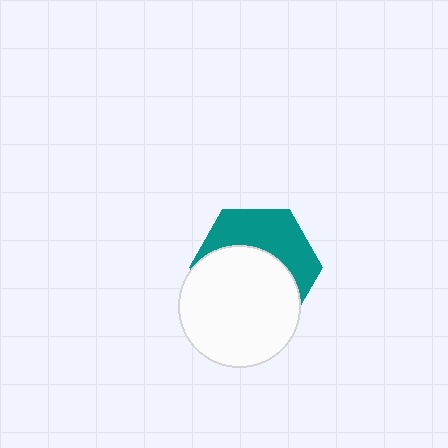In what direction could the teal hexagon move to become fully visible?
The teal hexagon could move up. That would shift it out from behind the white circle entirely.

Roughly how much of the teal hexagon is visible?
A small part of it is visible (roughly 43%).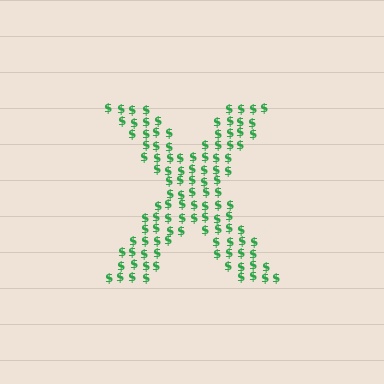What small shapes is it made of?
It is made of small dollar signs.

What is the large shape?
The large shape is the letter X.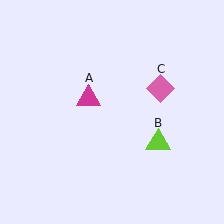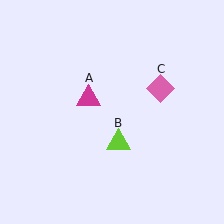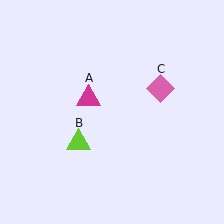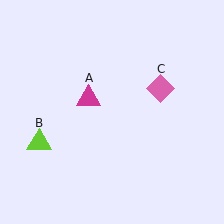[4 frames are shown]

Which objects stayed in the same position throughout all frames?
Magenta triangle (object A) and pink diamond (object C) remained stationary.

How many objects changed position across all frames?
1 object changed position: lime triangle (object B).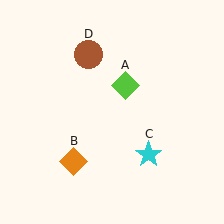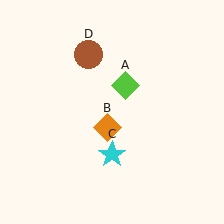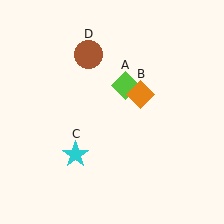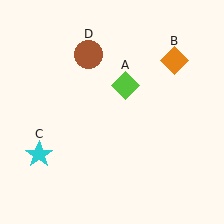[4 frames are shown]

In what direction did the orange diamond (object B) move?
The orange diamond (object B) moved up and to the right.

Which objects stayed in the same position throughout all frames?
Lime diamond (object A) and brown circle (object D) remained stationary.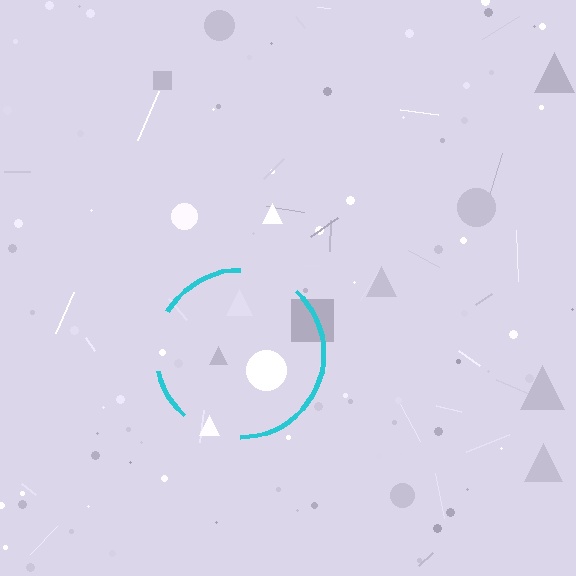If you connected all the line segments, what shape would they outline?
They would outline a circle.